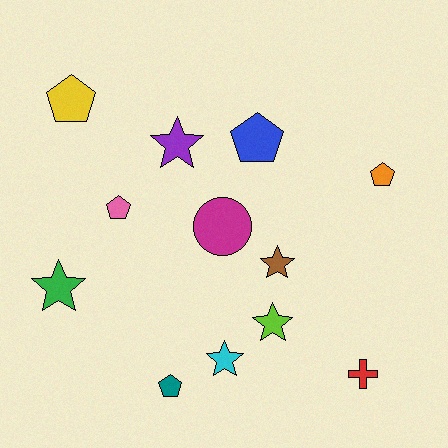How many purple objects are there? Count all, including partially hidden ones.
There is 1 purple object.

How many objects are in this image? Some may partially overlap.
There are 12 objects.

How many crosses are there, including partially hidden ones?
There is 1 cross.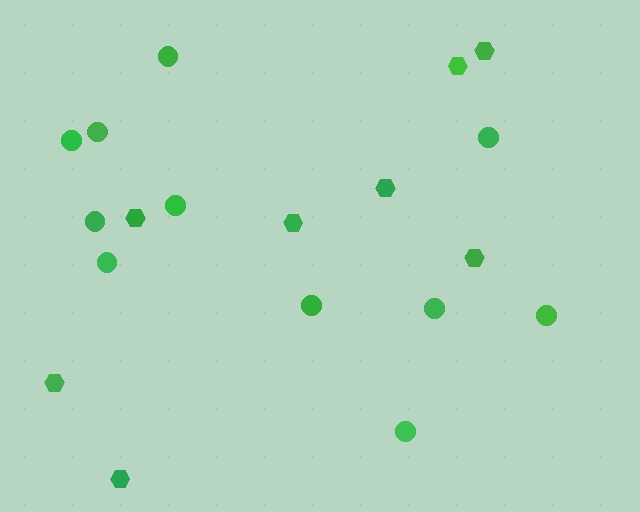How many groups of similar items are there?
There are 2 groups: one group of hexagons (8) and one group of circles (11).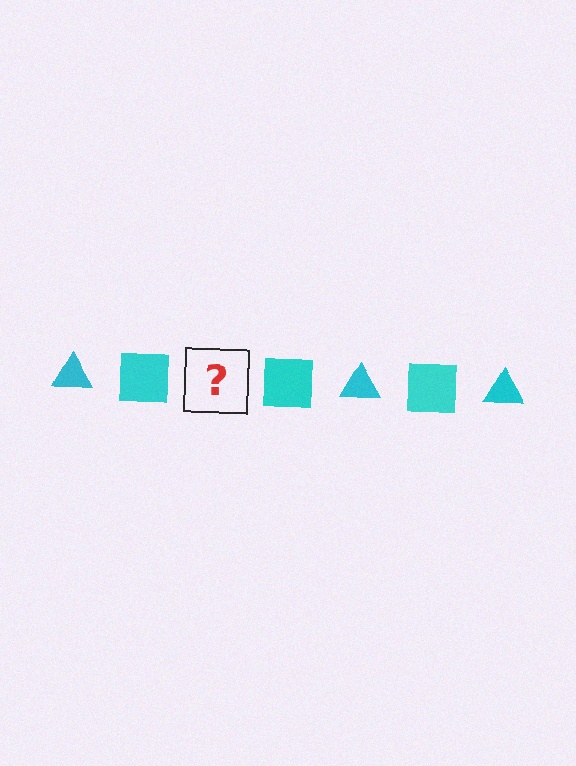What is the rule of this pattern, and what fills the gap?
The rule is that the pattern cycles through triangle, square shapes in cyan. The gap should be filled with a cyan triangle.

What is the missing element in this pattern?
The missing element is a cyan triangle.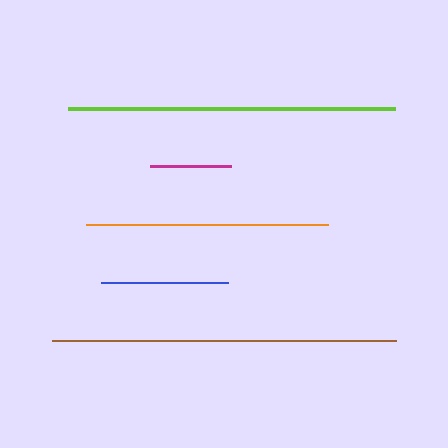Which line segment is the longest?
The brown line is the longest at approximately 344 pixels.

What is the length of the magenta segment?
The magenta segment is approximately 81 pixels long.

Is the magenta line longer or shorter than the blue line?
The blue line is longer than the magenta line.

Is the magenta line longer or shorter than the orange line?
The orange line is longer than the magenta line.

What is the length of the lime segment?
The lime segment is approximately 327 pixels long.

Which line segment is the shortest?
The magenta line is the shortest at approximately 81 pixels.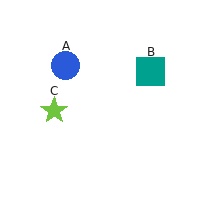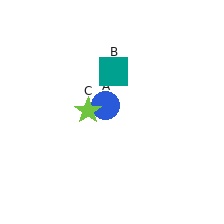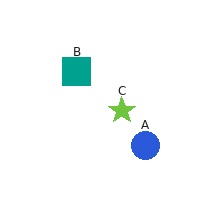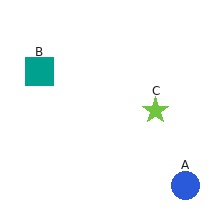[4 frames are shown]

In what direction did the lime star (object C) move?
The lime star (object C) moved right.